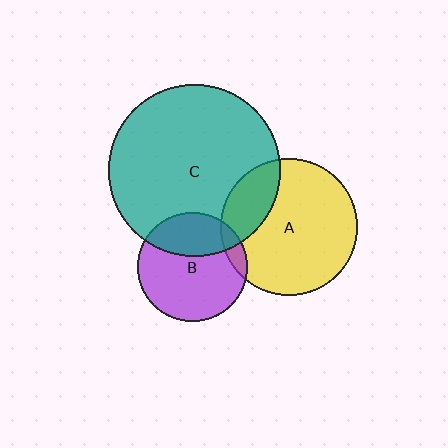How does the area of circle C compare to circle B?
Approximately 2.5 times.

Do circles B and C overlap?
Yes.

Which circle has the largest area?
Circle C (teal).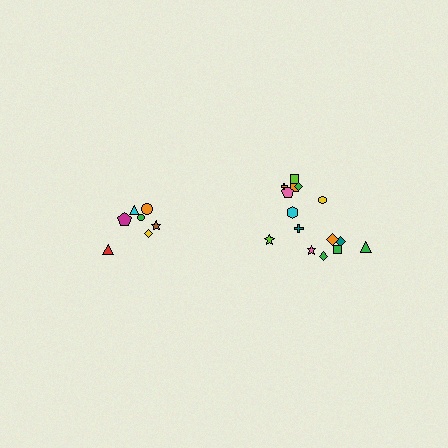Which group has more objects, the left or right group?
The right group.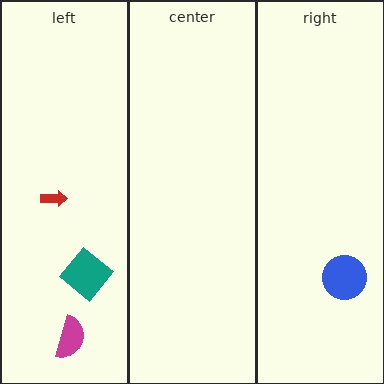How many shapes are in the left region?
3.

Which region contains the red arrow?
The left region.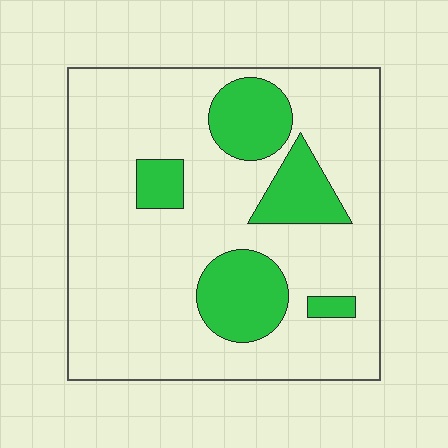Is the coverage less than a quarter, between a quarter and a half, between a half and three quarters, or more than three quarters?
Less than a quarter.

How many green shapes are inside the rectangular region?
5.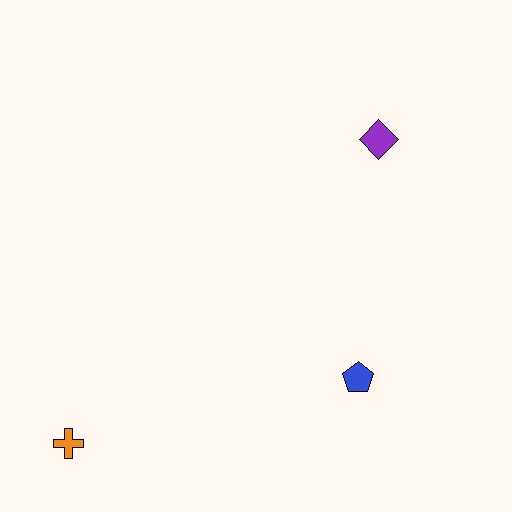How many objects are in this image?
There are 3 objects.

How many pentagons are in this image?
There is 1 pentagon.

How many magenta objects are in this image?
There are no magenta objects.